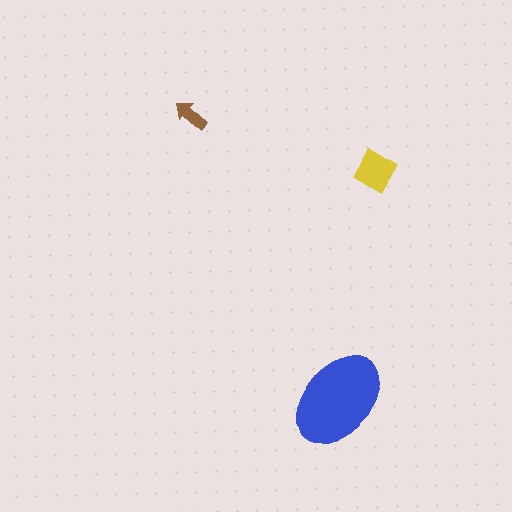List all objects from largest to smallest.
The blue ellipse, the yellow square, the brown arrow.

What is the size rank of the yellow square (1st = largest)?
2nd.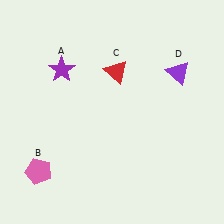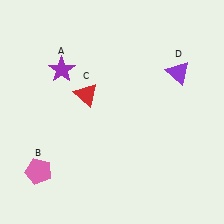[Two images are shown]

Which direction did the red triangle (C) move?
The red triangle (C) moved left.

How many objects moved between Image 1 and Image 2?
1 object moved between the two images.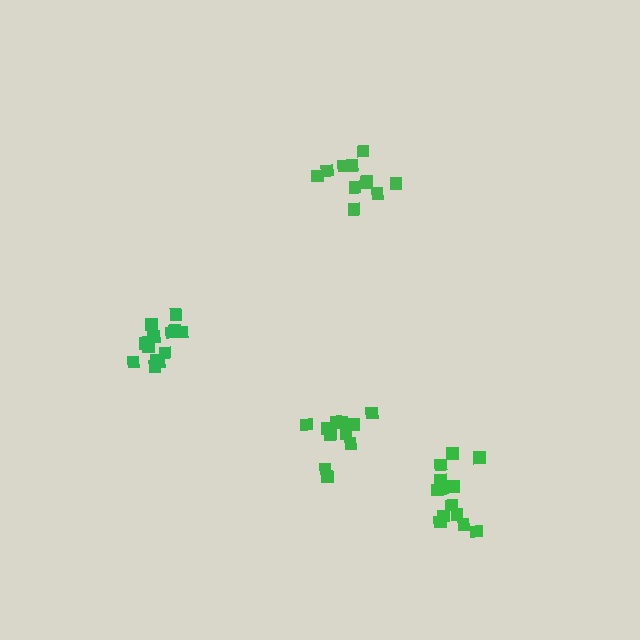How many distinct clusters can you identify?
There are 4 distinct clusters.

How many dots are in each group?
Group 1: 11 dots, Group 2: 11 dots, Group 3: 13 dots, Group 4: 13 dots (48 total).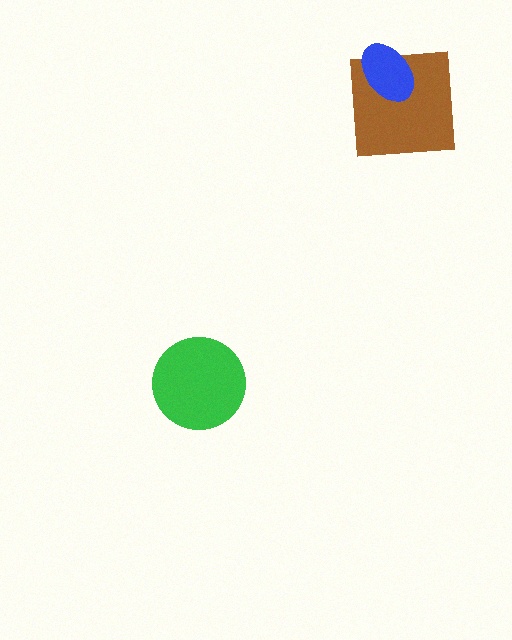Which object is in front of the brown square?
The blue ellipse is in front of the brown square.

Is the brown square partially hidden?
Yes, it is partially covered by another shape.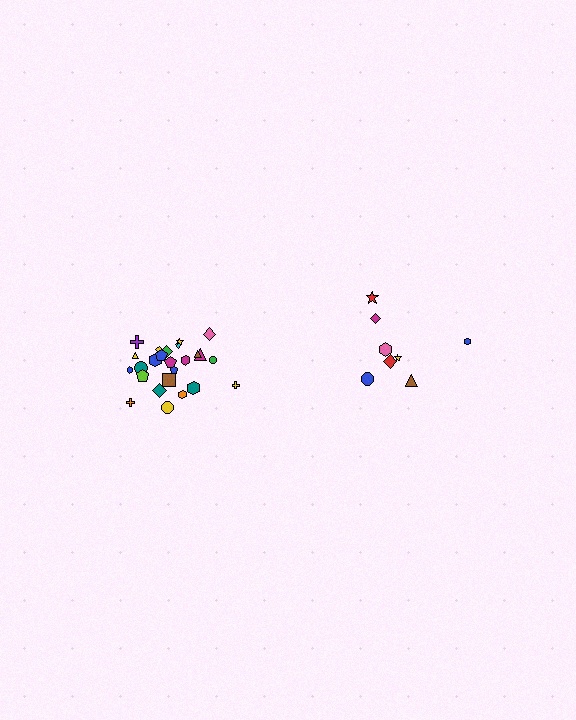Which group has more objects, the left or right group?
The left group.